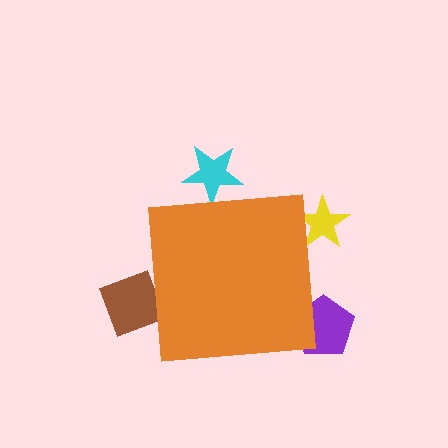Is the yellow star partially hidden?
Yes, the yellow star is partially hidden behind the orange square.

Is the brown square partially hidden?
Yes, the brown square is partially hidden behind the orange square.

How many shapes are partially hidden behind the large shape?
4 shapes are partially hidden.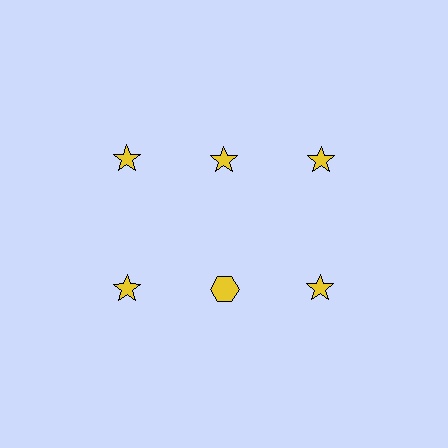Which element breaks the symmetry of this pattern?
The yellow hexagon in the second row, second from left column breaks the symmetry. All other shapes are yellow stars.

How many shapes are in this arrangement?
There are 6 shapes arranged in a grid pattern.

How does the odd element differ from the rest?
It has a different shape: hexagon instead of star.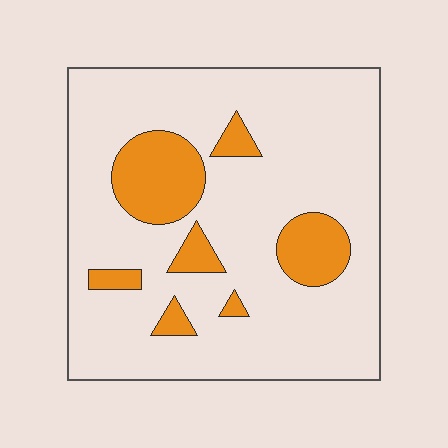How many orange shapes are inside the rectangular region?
7.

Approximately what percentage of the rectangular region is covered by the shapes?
Approximately 15%.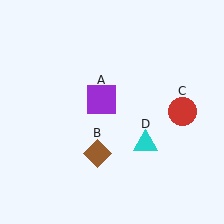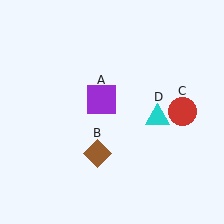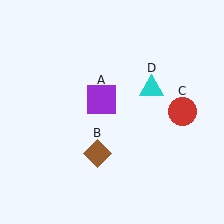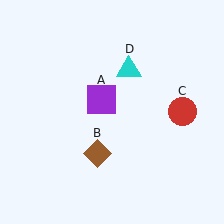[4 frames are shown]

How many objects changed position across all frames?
1 object changed position: cyan triangle (object D).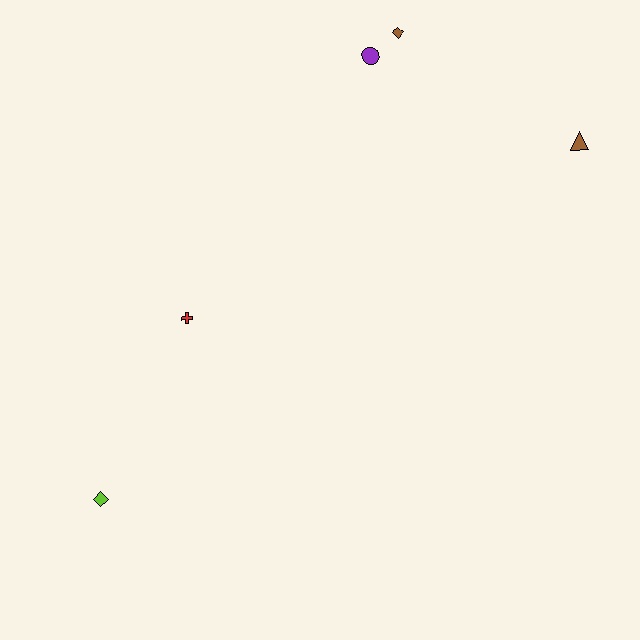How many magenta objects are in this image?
There are no magenta objects.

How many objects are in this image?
There are 5 objects.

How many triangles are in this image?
There is 1 triangle.